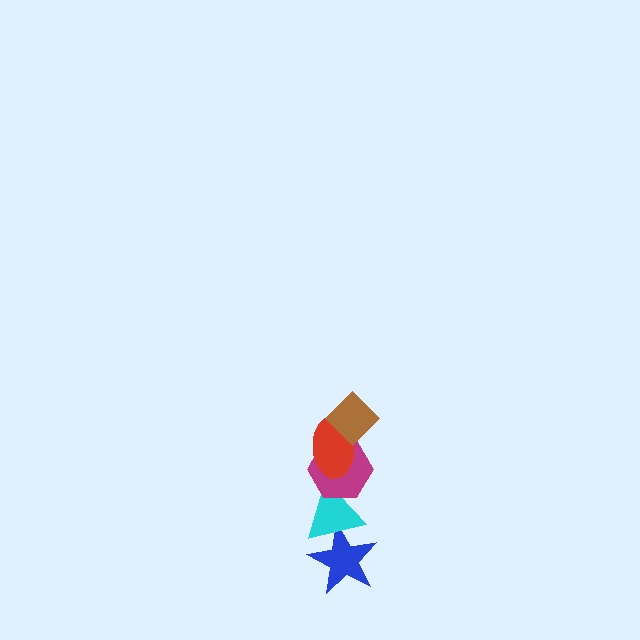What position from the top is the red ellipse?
The red ellipse is 2nd from the top.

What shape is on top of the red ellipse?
The brown diamond is on top of the red ellipse.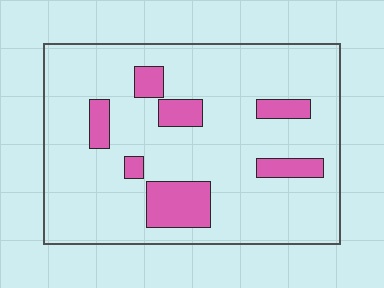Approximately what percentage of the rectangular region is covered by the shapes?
Approximately 15%.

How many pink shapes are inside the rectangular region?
7.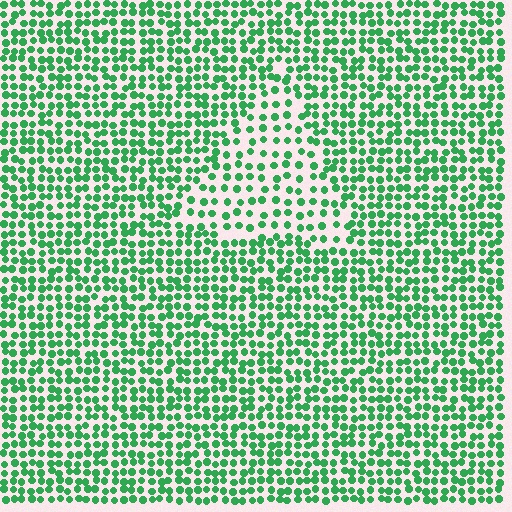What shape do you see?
I see a triangle.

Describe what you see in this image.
The image contains small green elements arranged at two different densities. A triangle-shaped region is visible where the elements are less densely packed than the surrounding area.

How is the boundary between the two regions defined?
The boundary is defined by a change in element density (approximately 1.8x ratio). All elements are the same color, size, and shape.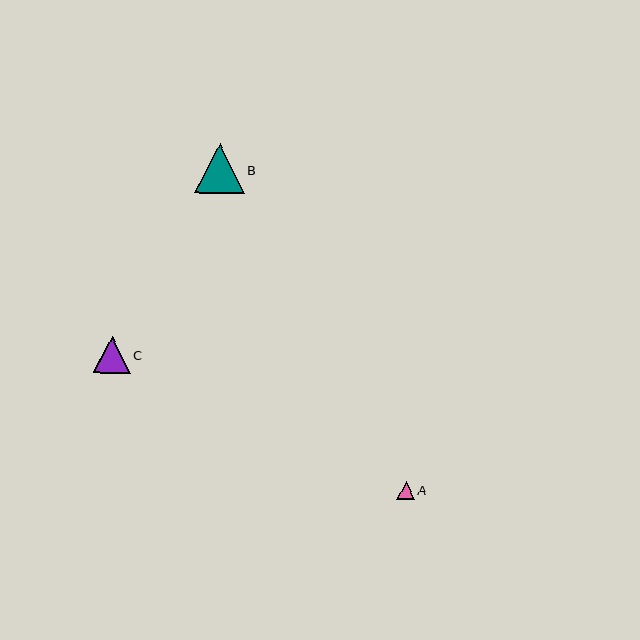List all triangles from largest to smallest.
From largest to smallest: B, C, A.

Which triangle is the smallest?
Triangle A is the smallest with a size of approximately 18 pixels.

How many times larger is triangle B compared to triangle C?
Triangle B is approximately 1.4 times the size of triangle C.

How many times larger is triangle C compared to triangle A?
Triangle C is approximately 2.0 times the size of triangle A.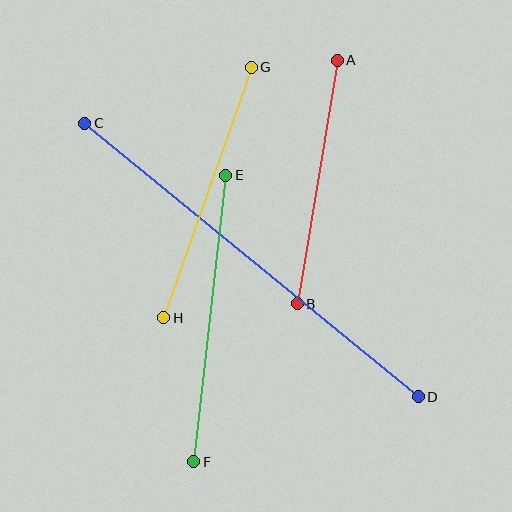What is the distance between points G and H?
The distance is approximately 265 pixels.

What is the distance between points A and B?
The distance is approximately 247 pixels.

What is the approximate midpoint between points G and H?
The midpoint is at approximately (207, 193) pixels.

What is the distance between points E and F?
The distance is approximately 288 pixels.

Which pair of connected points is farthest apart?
Points C and D are farthest apart.